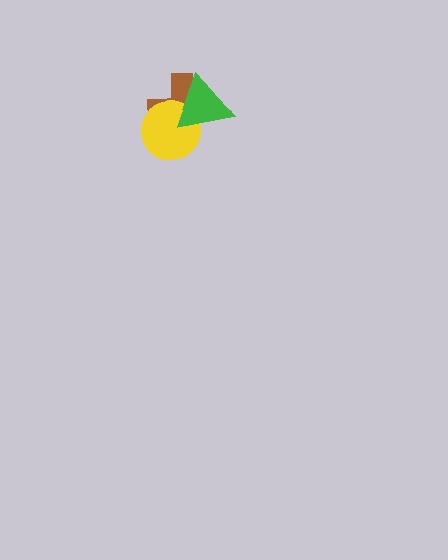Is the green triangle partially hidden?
No, no other shape covers it.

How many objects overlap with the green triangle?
2 objects overlap with the green triangle.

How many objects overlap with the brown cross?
2 objects overlap with the brown cross.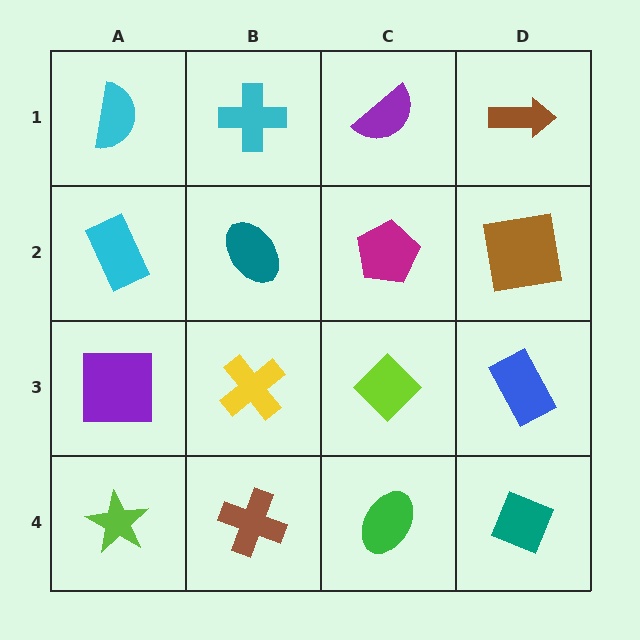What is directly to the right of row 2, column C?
A brown square.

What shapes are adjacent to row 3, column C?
A magenta pentagon (row 2, column C), a green ellipse (row 4, column C), a yellow cross (row 3, column B), a blue rectangle (row 3, column D).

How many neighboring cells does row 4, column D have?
2.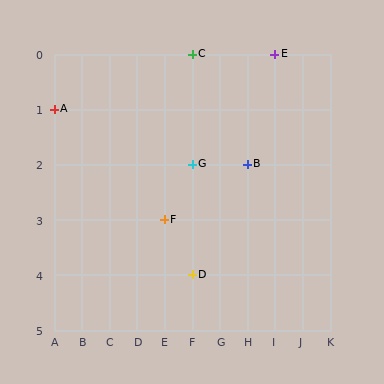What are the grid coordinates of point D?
Point D is at grid coordinates (F, 4).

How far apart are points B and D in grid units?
Points B and D are 2 columns and 2 rows apart (about 2.8 grid units diagonally).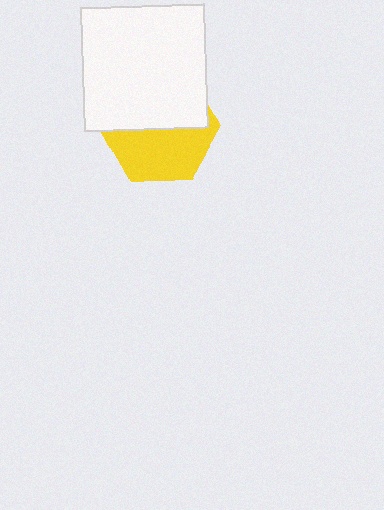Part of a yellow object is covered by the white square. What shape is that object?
It is a hexagon.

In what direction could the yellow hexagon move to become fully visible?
The yellow hexagon could move down. That would shift it out from behind the white square entirely.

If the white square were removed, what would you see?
You would see the complete yellow hexagon.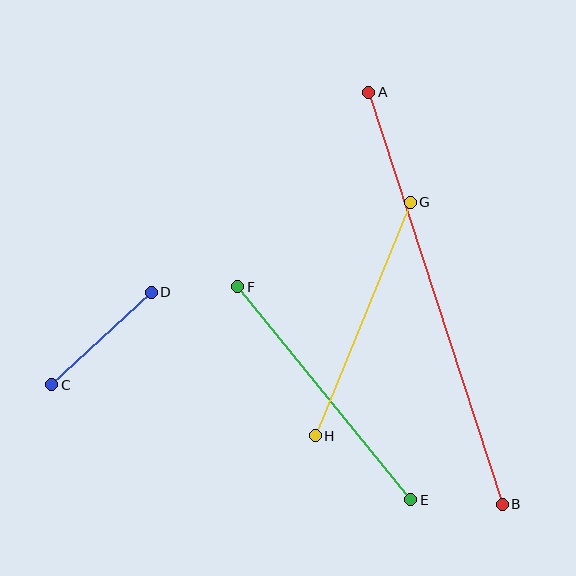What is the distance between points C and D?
The distance is approximately 136 pixels.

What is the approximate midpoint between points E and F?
The midpoint is at approximately (324, 393) pixels.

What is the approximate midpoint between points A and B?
The midpoint is at approximately (435, 298) pixels.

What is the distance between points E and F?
The distance is approximately 274 pixels.